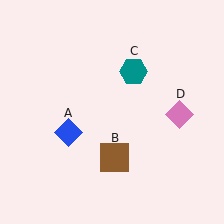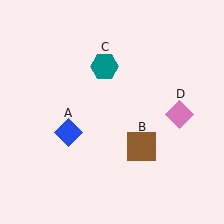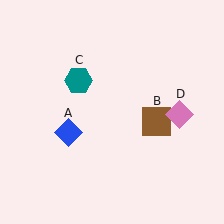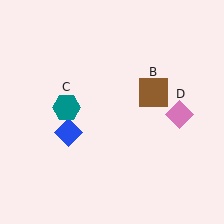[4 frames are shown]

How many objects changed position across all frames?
2 objects changed position: brown square (object B), teal hexagon (object C).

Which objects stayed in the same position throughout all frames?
Blue diamond (object A) and pink diamond (object D) remained stationary.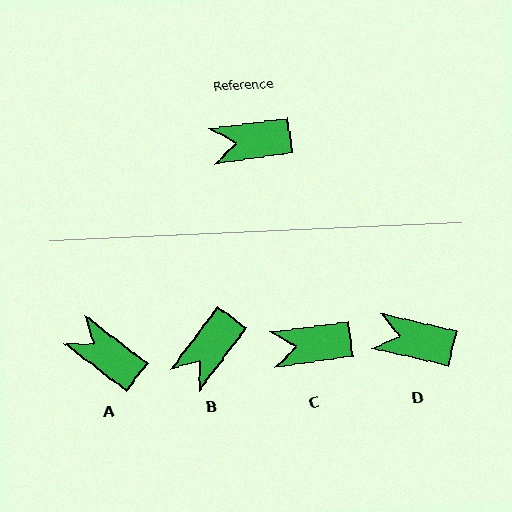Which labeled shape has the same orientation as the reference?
C.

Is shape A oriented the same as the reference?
No, it is off by about 45 degrees.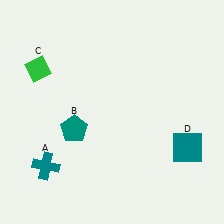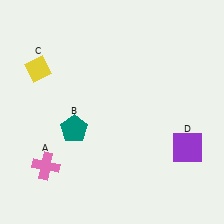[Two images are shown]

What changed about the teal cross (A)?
In Image 1, A is teal. In Image 2, it changed to pink.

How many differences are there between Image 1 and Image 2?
There are 3 differences between the two images.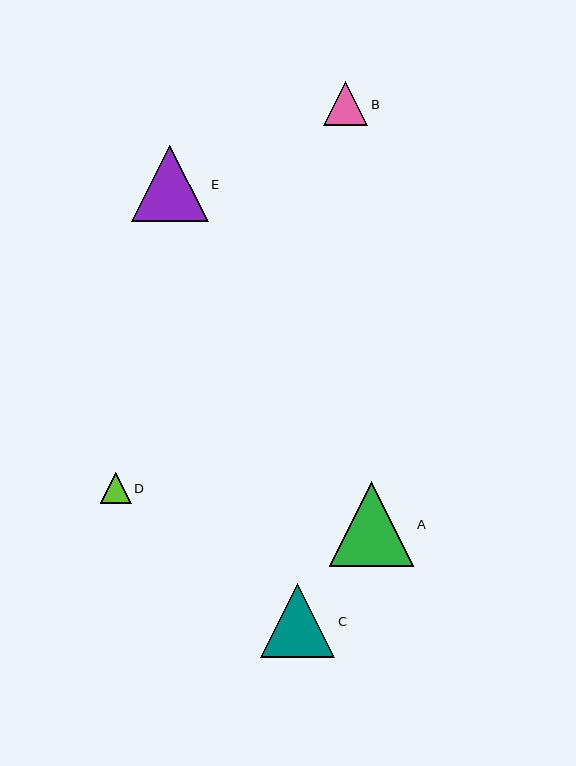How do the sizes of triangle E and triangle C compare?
Triangle E and triangle C are approximately the same size.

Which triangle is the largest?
Triangle A is the largest with a size of approximately 85 pixels.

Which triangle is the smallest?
Triangle D is the smallest with a size of approximately 31 pixels.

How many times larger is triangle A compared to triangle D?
Triangle A is approximately 2.8 times the size of triangle D.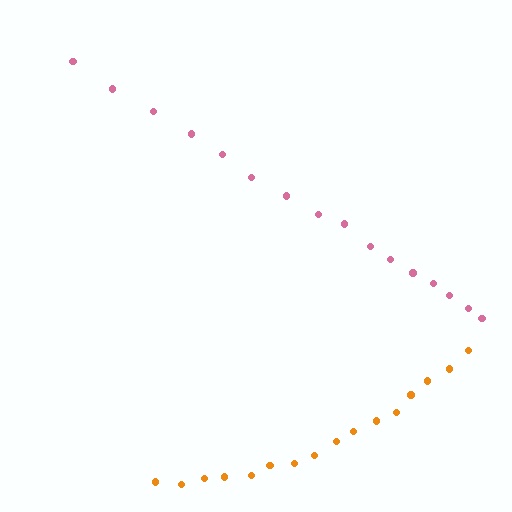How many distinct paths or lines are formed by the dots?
There are 2 distinct paths.